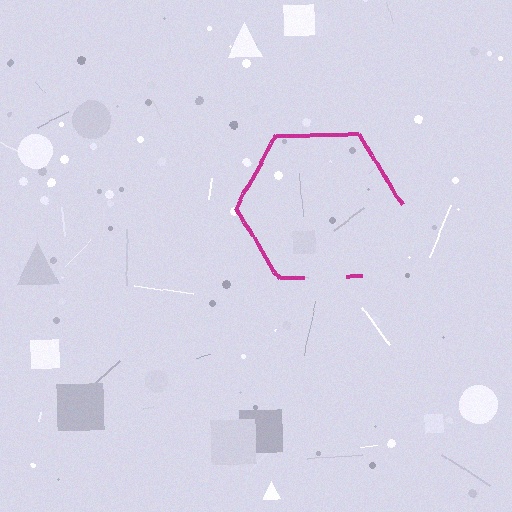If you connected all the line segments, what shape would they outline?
They would outline a hexagon.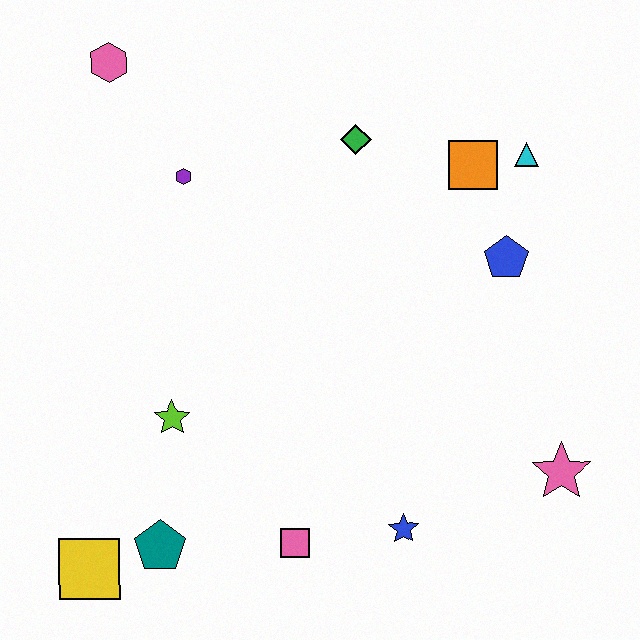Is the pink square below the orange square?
Yes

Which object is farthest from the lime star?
The cyan triangle is farthest from the lime star.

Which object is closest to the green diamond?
The orange square is closest to the green diamond.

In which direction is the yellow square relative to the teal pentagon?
The yellow square is to the left of the teal pentagon.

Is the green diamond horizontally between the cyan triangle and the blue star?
No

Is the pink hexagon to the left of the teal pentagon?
Yes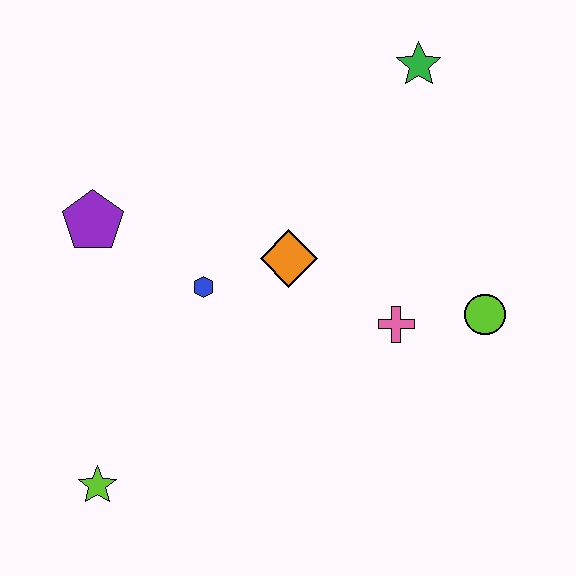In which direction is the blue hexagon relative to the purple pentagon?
The blue hexagon is to the right of the purple pentagon.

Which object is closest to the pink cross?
The lime circle is closest to the pink cross.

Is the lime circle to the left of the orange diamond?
No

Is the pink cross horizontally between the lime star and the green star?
Yes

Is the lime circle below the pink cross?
No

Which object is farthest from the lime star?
The green star is farthest from the lime star.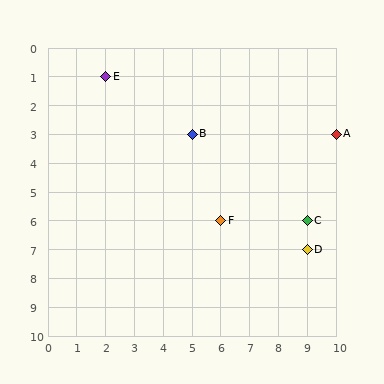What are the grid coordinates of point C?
Point C is at grid coordinates (9, 6).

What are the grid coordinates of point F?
Point F is at grid coordinates (6, 6).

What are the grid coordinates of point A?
Point A is at grid coordinates (10, 3).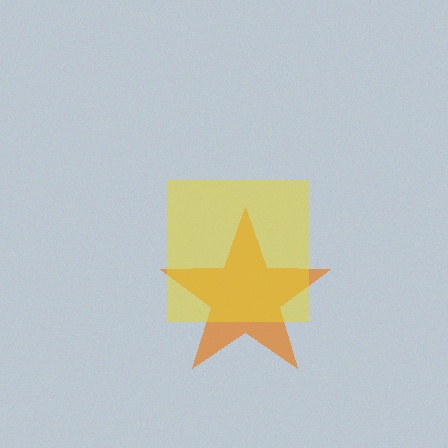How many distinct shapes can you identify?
There are 2 distinct shapes: an orange star, a yellow square.